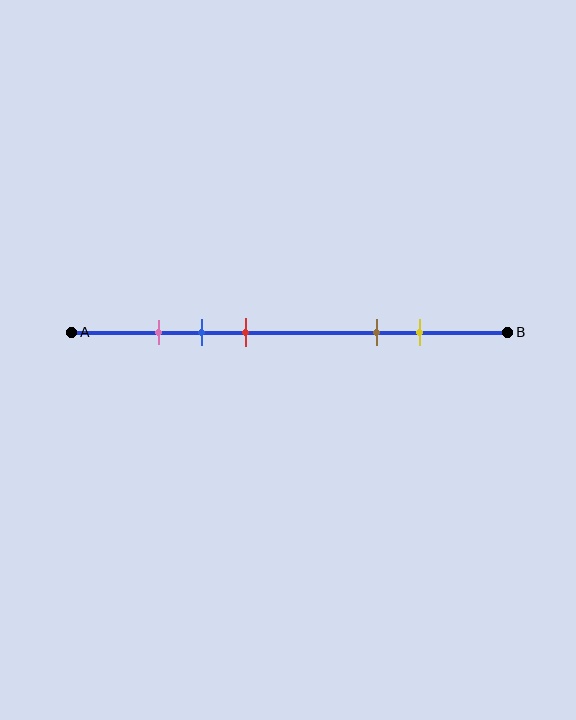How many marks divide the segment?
There are 5 marks dividing the segment.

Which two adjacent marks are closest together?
The pink and blue marks are the closest adjacent pair.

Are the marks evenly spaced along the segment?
No, the marks are not evenly spaced.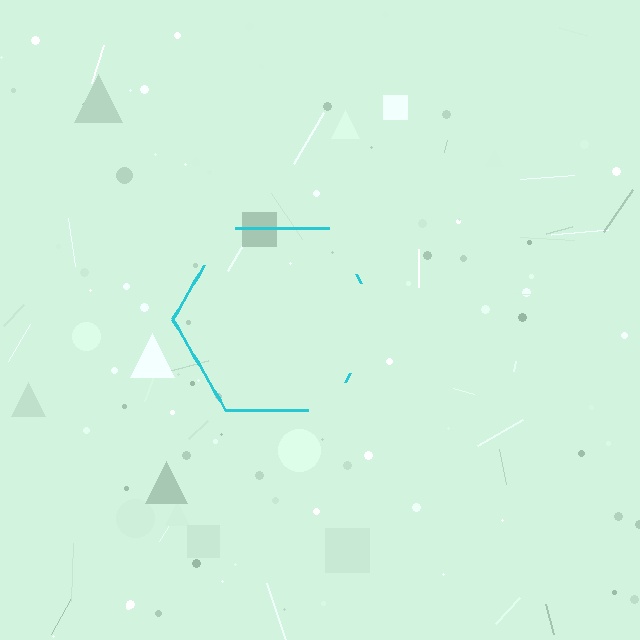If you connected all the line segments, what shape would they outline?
They would outline a hexagon.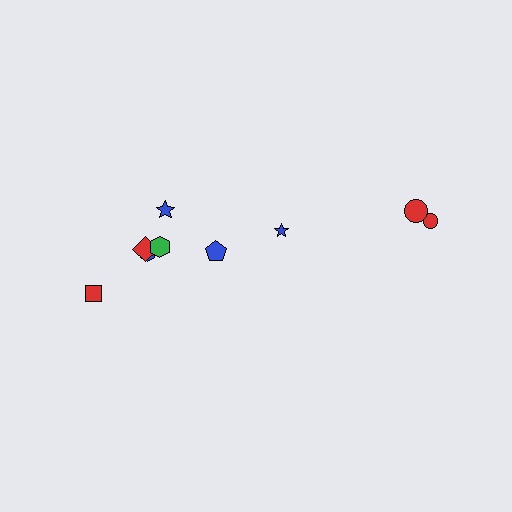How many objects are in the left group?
There are 6 objects.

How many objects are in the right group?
There are 3 objects.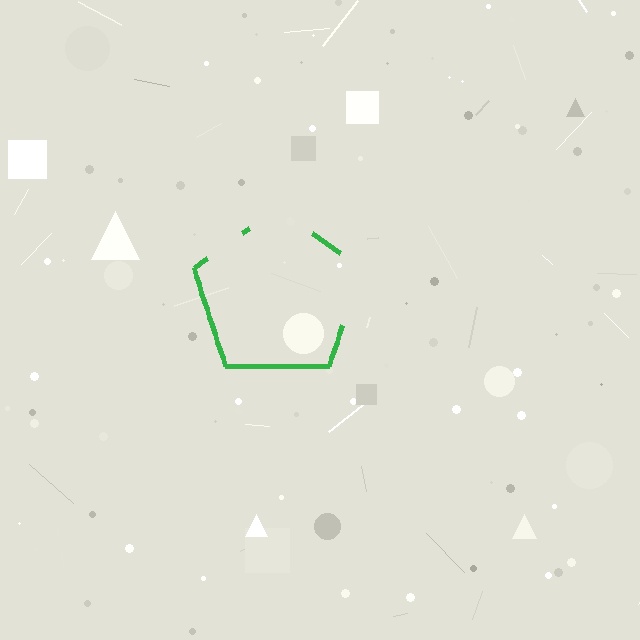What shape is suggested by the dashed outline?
The dashed outline suggests a pentagon.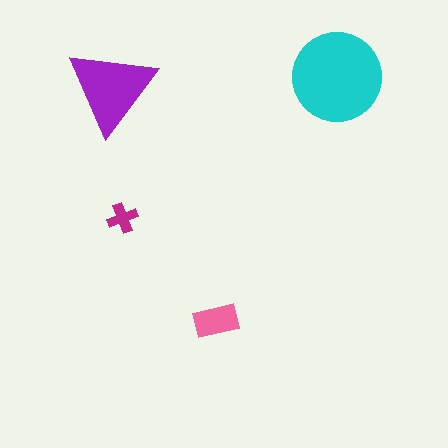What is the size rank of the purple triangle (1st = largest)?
2nd.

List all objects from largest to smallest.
The cyan circle, the purple triangle, the pink rectangle, the magenta cross.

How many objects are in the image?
There are 4 objects in the image.